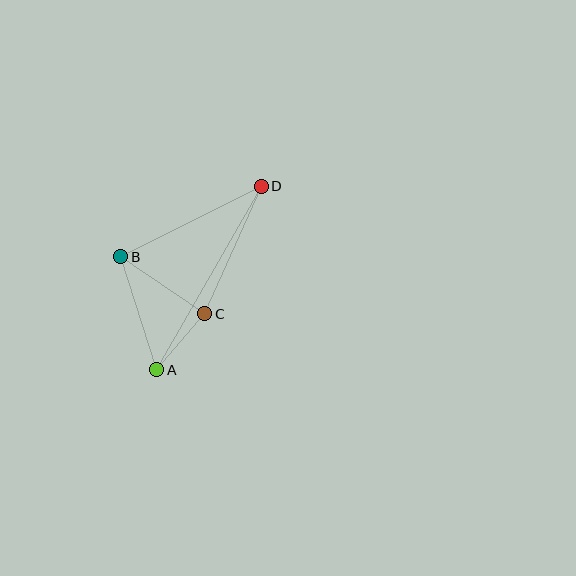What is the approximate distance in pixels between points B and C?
The distance between B and C is approximately 101 pixels.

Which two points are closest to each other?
Points A and C are closest to each other.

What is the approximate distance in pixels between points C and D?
The distance between C and D is approximately 140 pixels.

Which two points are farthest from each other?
Points A and D are farthest from each other.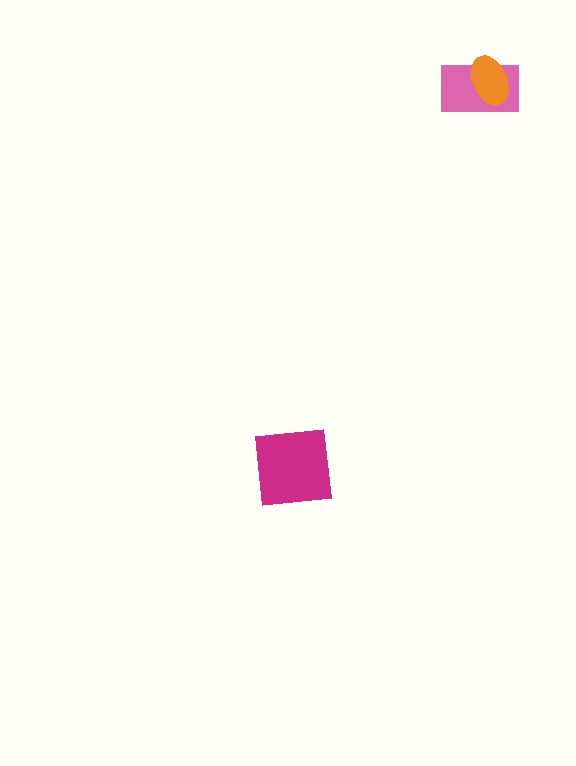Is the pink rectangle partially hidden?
Yes, it is partially covered by another shape.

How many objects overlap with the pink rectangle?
1 object overlaps with the pink rectangle.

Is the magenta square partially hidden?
No, no other shape covers it.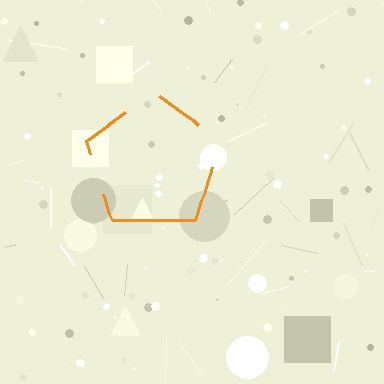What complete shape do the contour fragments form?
The contour fragments form a pentagon.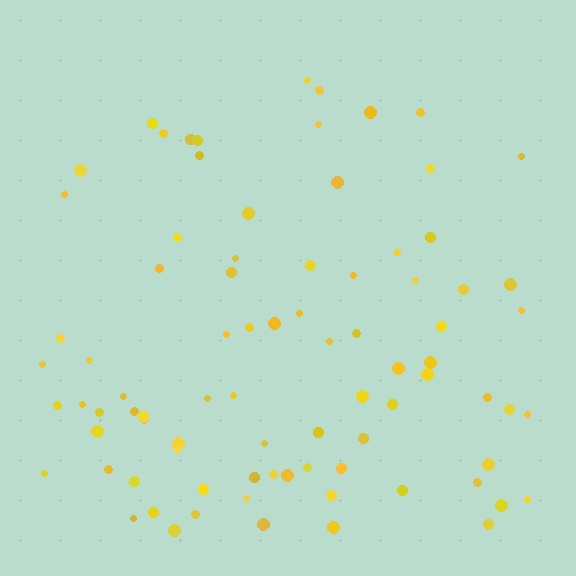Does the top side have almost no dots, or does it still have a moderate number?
Still a moderate number, just noticeably fewer than the bottom.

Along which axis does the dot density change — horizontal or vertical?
Vertical.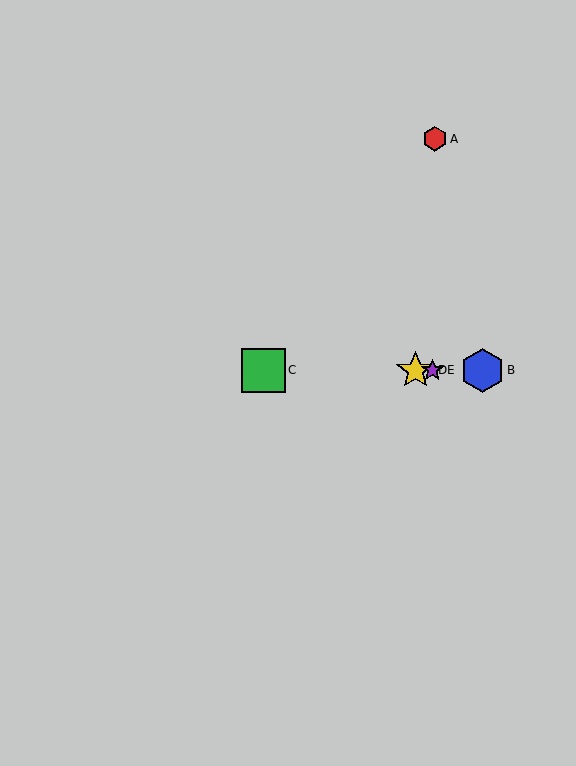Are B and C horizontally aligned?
Yes, both are at y≈370.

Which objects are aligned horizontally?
Objects B, C, D, E are aligned horizontally.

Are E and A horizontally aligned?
No, E is at y≈370 and A is at y≈139.